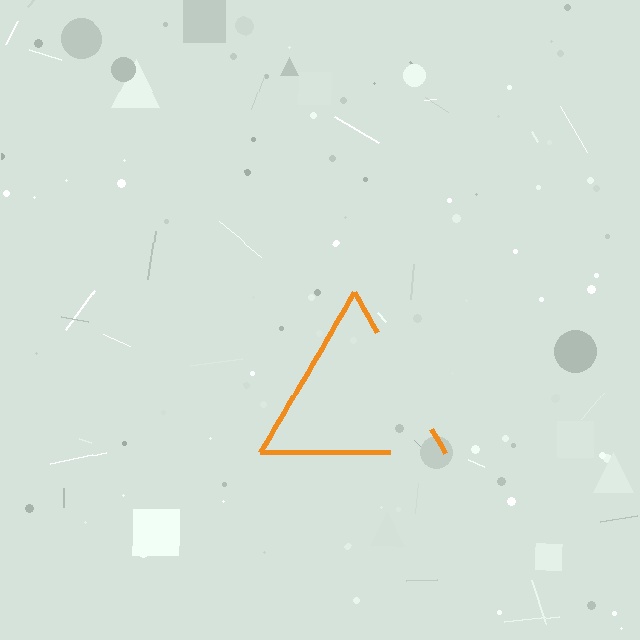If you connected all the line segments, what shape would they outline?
They would outline a triangle.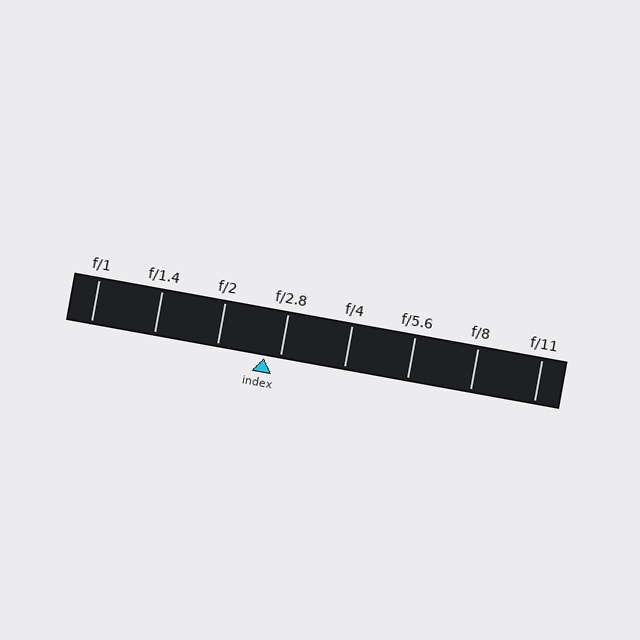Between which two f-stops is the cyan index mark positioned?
The index mark is between f/2 and f/2.8.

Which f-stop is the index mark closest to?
The index mark is closest to f/2.8.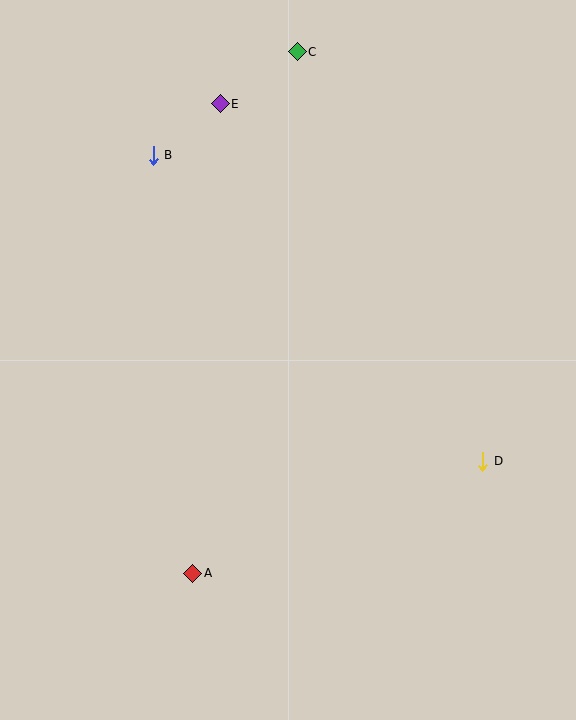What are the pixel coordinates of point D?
Point D is at (483, 461).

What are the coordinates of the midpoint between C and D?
The midpoint between C and D is at (390, 256).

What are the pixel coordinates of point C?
Point C is at (297, 52).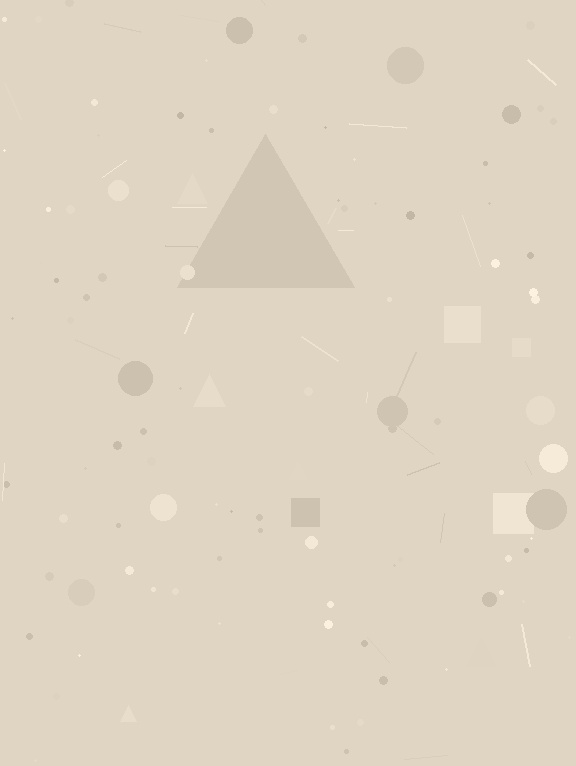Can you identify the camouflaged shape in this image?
The camouflaged shape is a triangle.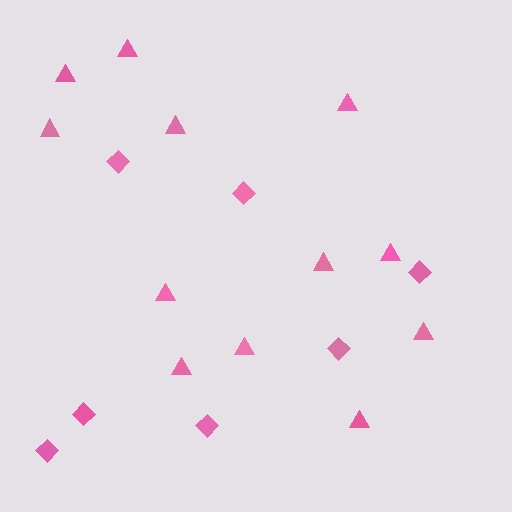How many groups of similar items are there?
There are 2 groups: one group of triangles (12) and one group of diamonds (7).